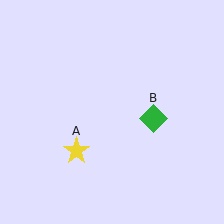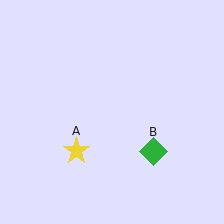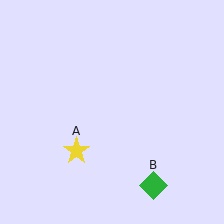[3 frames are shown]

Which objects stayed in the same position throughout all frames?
Yellow star (object A) remained stationary.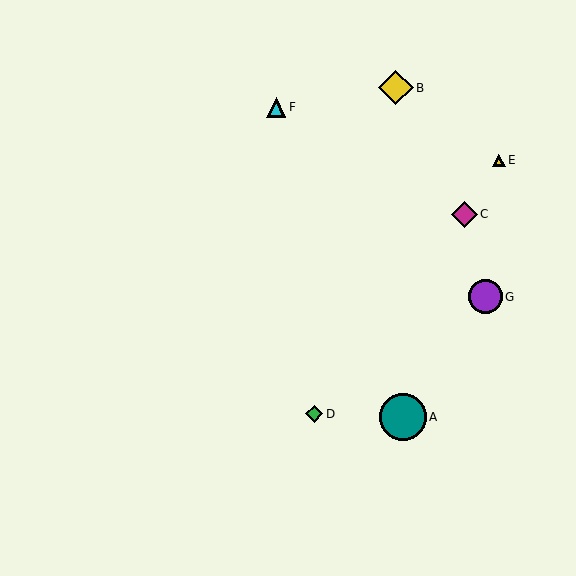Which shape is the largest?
The teal circle (labeled A) is the largest.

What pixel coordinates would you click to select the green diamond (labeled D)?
Click at (314, 414) to select the green diamond D.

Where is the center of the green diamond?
The center of the green diamond is at (314, 414).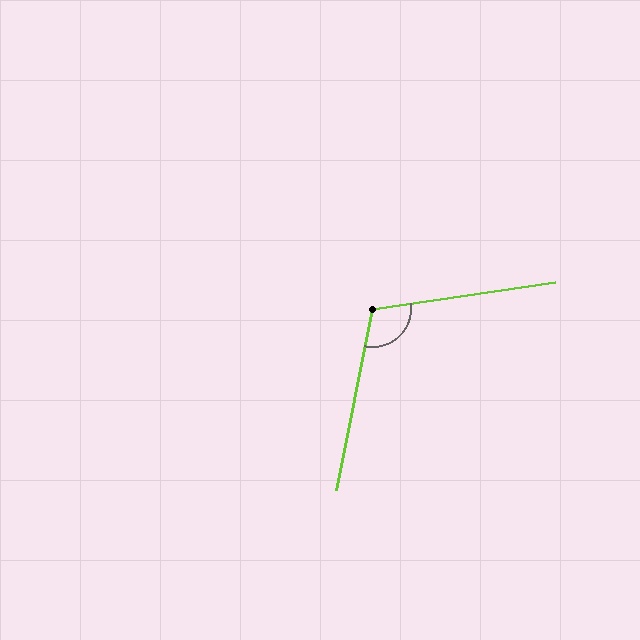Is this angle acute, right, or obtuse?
It is obtuse.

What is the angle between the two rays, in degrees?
Approximately 109 degrees.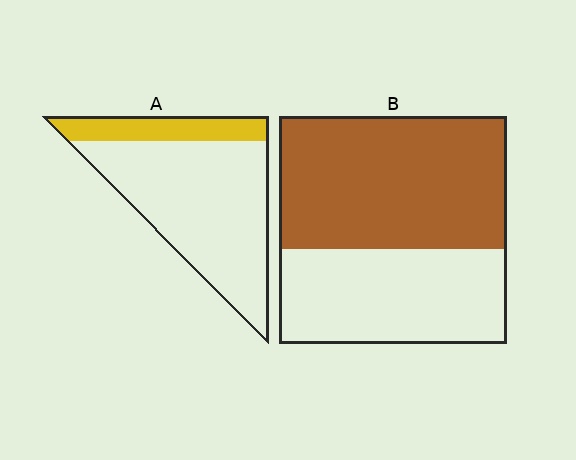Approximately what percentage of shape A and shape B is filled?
A is approximately 20% and B is approximately 60%.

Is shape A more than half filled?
No.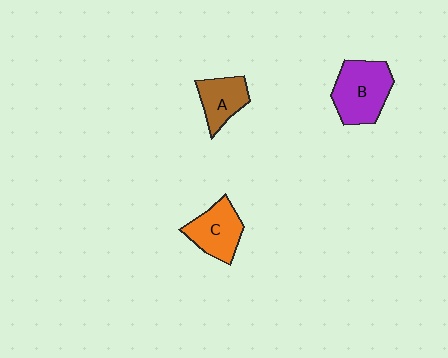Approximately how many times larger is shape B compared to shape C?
Approximately 1.3 times.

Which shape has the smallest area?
Shape A (brown).